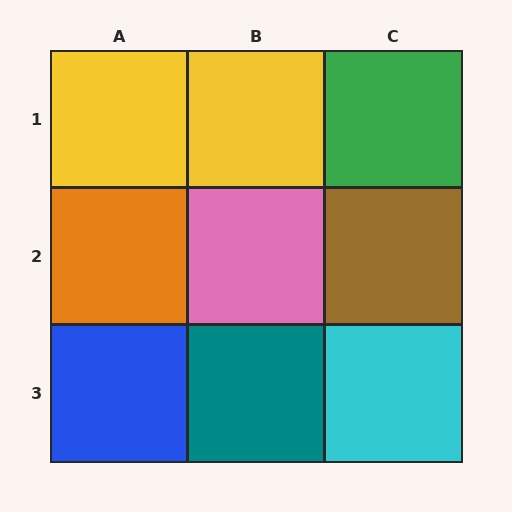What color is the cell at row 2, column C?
Brown.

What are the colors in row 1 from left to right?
Yellow, yellow, green.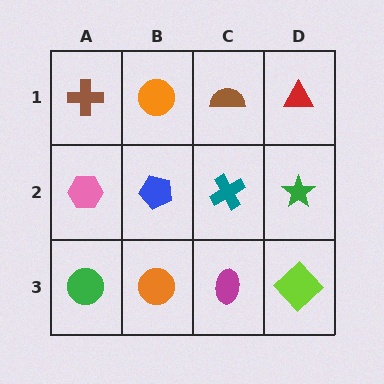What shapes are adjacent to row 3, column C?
A teal cross (row 2, column C), an orange circle (row 3, column B), a lime diamond (row 3, column D).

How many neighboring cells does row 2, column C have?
4.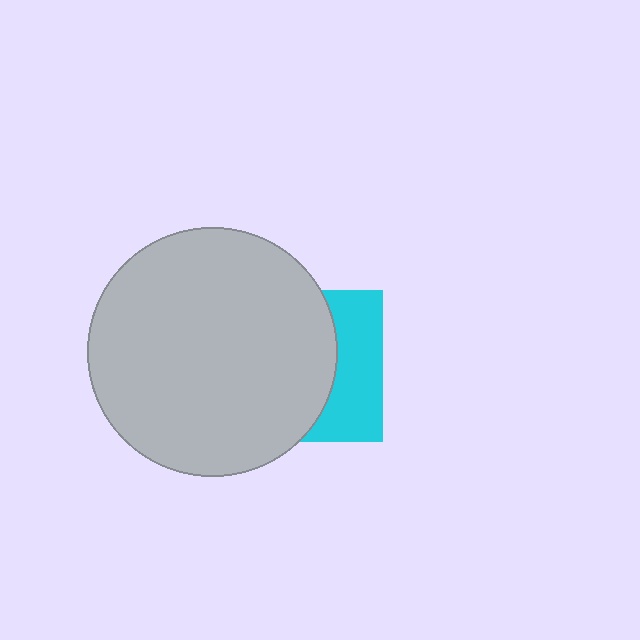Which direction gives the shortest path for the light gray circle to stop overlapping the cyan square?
Moving left gives the shortest separation.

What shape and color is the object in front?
The object in front is a light gray circle.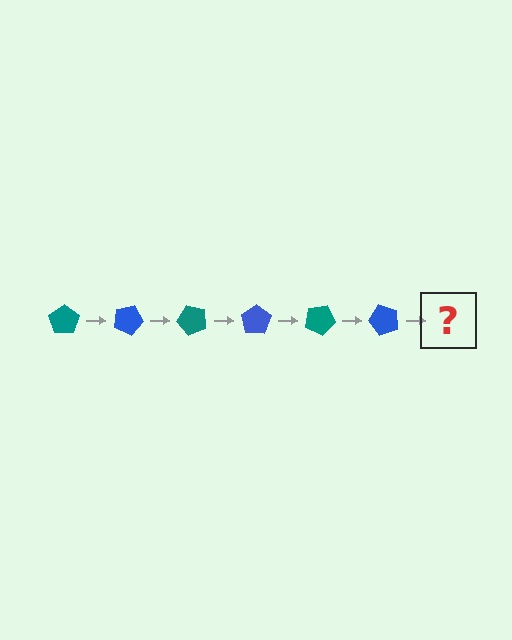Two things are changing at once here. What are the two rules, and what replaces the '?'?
The two rules are that it rotates 25 degrees each step and the color cycles through teal and blue. The '?' should be a teal pentagon, rotated 150 degrees from the start.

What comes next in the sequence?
The next element should be a teal pentagon, rotated 150 degrees from the start.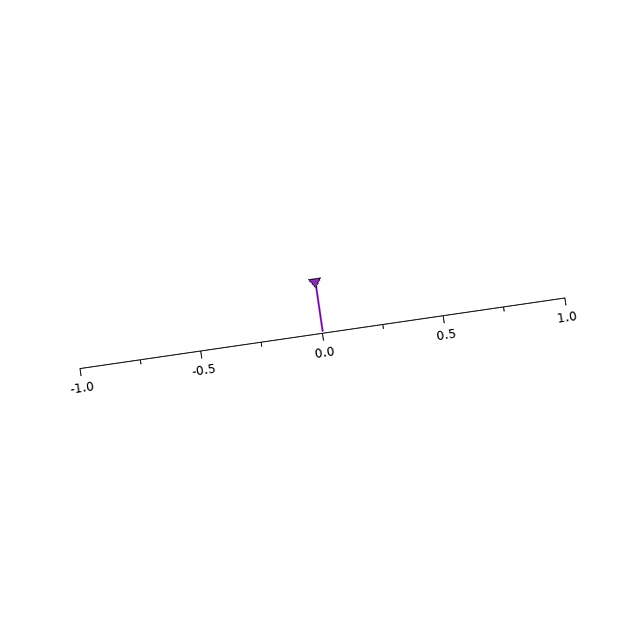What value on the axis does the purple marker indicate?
The marker indicates approximately 0.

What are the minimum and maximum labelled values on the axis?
The axis runs from -1.0 to 1.0.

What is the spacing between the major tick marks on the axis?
The major ticks are spaced 0.5 apart.